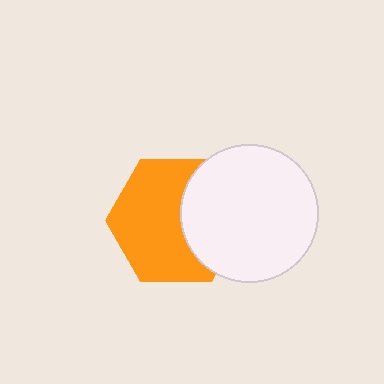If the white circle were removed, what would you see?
You would see the complete orange hexagon.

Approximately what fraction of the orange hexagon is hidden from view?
Roughly 36% of the orange hexagon is hidden behind the white circle.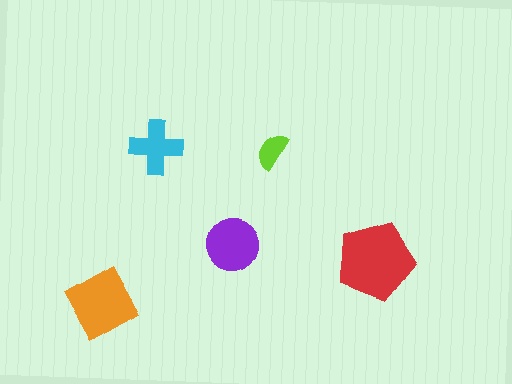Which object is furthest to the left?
The orange square is leftmost.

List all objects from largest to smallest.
The red pentagon, the orange square, the purple circle, the cyan cross, the lime semicircle.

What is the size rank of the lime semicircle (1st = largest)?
5th.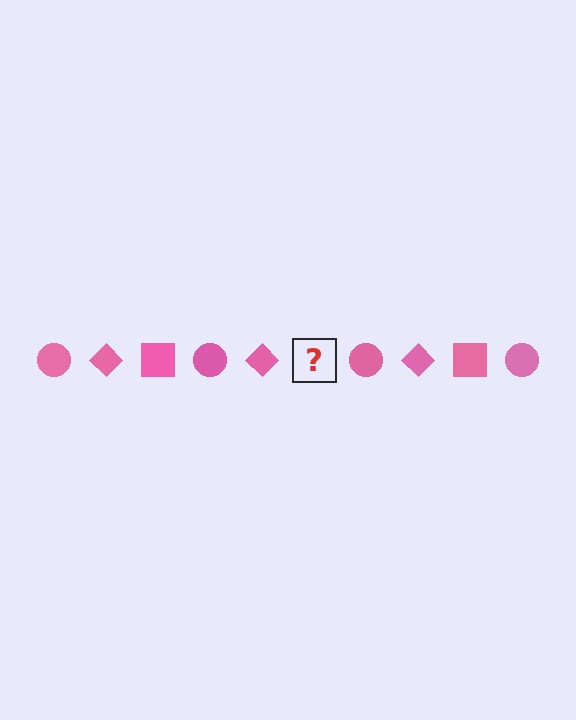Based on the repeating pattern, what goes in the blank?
The blank should be a pink square.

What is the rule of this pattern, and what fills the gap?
The rule is that the pattern cycles through circle, diamond, square shapes in pink. The gap should be filled with a pink square.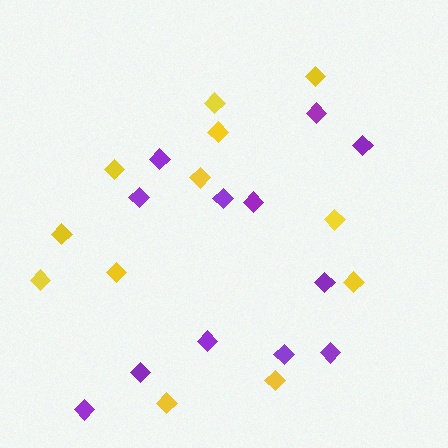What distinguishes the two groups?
There are 2 groups: one group of yellow diamonds (12) and one group of purple diamonds (12).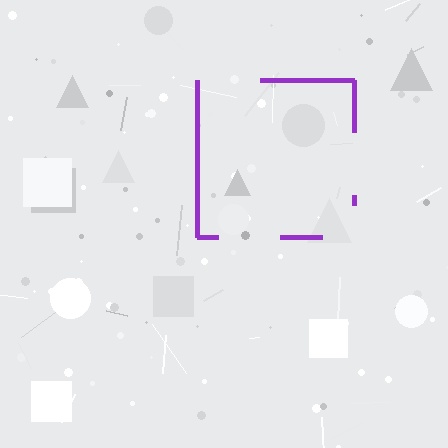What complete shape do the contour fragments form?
The contour fragments form a square.